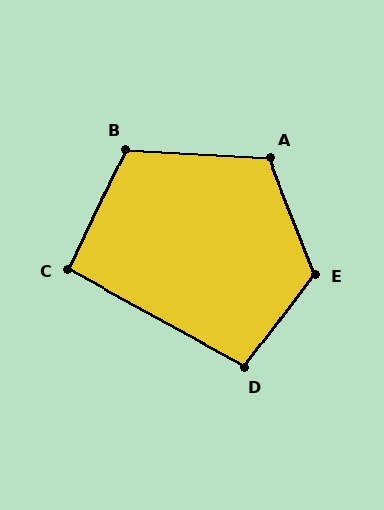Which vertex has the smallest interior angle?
C, at approximately 94 degrees.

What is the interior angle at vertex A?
Approximately 114 degrees (obtuse).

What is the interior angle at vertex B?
Approximately 112 degrees (obtuse).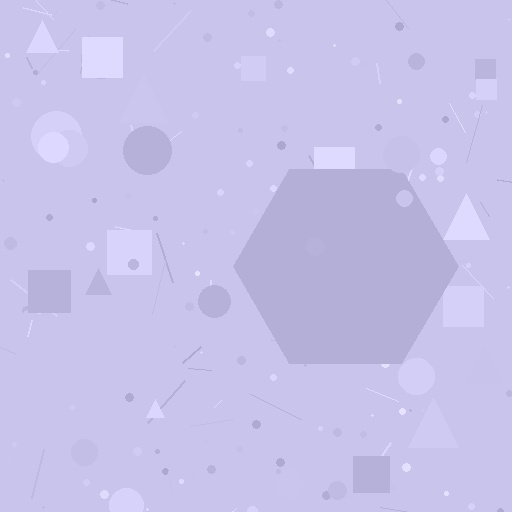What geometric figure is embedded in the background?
A hexagon is embedded in the background.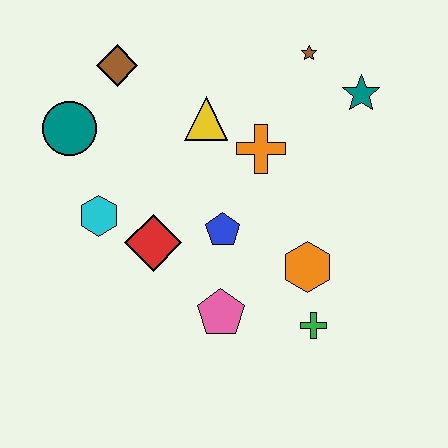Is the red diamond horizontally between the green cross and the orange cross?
No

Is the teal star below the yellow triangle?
No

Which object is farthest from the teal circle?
The green cross is farthest from the teal circle.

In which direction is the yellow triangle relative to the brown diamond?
The yellow triangle is to the right of the brown diamond.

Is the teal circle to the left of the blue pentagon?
Yes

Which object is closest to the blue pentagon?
The red diamond is closest to the blue pentagon.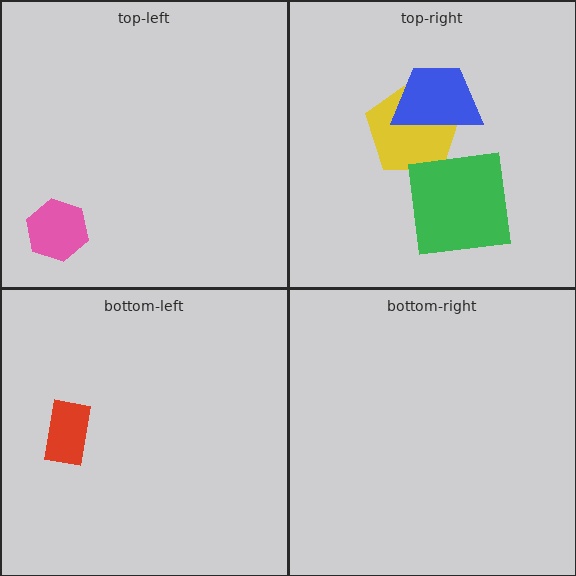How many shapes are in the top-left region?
1.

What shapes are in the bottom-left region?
The red rectangle.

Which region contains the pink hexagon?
The top-left region.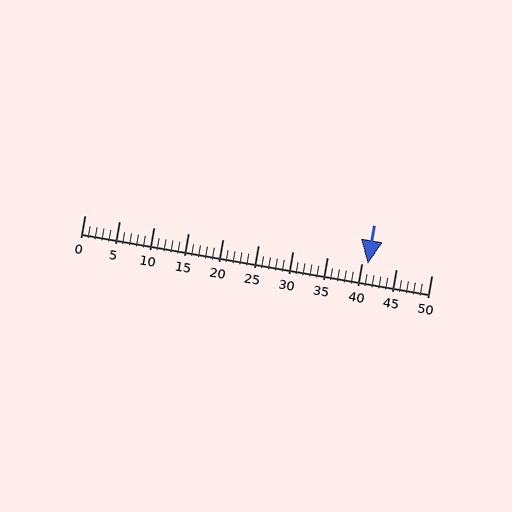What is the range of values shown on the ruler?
The ruler shows values from 0 to 50.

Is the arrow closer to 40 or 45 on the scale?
The arrow is closer to 40.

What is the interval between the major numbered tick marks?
The major tick marks are spaced 5 units apart.